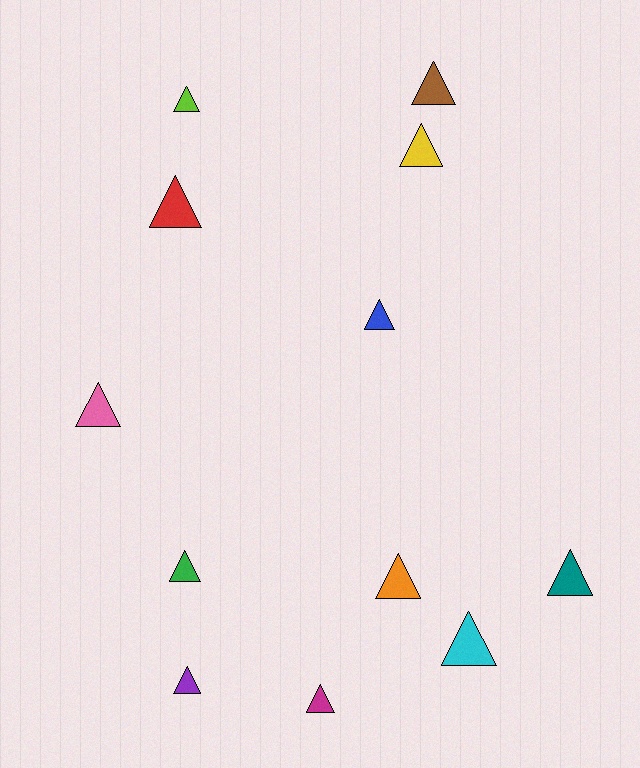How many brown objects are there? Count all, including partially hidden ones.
There is 1 brown object.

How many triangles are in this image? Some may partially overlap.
There are 12 triangles.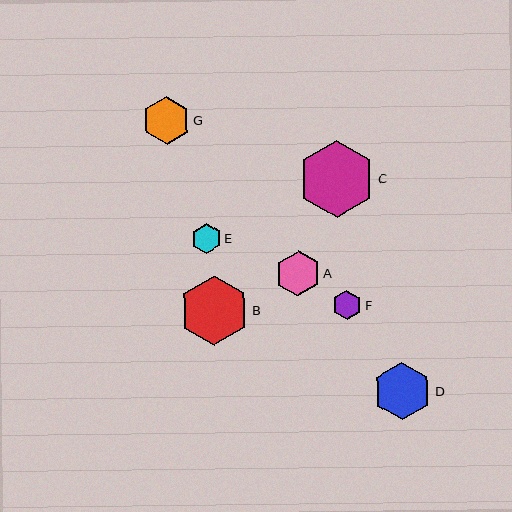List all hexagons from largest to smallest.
From largest to smallest: C, B, D, G, A, E, F.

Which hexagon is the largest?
Hexagon C is the largest with a size of approximately 77 pixels.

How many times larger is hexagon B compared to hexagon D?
Hexagon B is approximately 1.2 times the size of hexagon D.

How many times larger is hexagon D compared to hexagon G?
Hexagon D is approximately 1.2 times the size of hexagon G.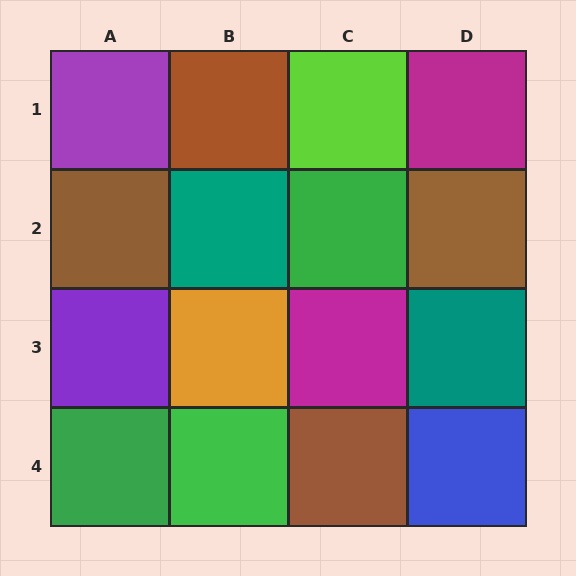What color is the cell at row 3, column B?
Orange.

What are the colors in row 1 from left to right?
Purple, brown, lime, magenta.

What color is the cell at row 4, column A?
Green.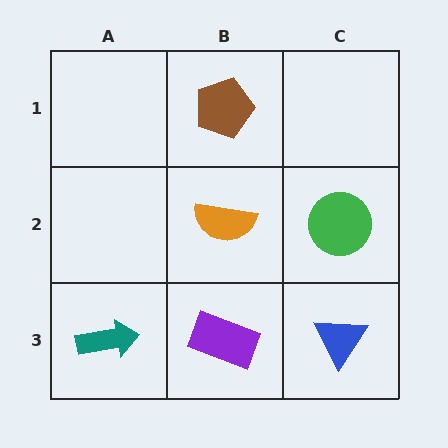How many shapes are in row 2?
2 shapes.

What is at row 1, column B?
A brown pentagon.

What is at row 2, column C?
A green circle.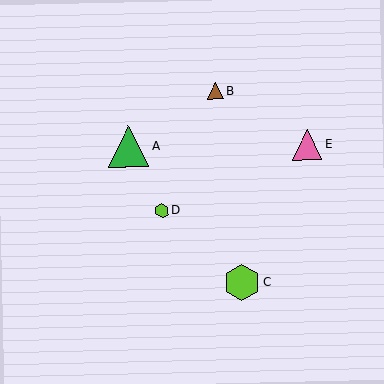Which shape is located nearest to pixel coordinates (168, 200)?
The lime hexagon (labeled D) at (162, 210) is nearest to that location.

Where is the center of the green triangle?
The center of the green triangle is at (128, 146).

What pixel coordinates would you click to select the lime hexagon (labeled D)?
Click at (162, 210) to select the lime hexagon D.